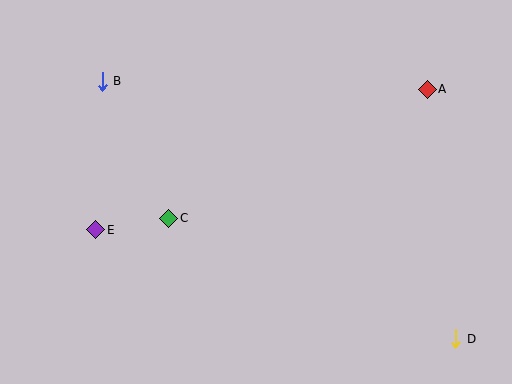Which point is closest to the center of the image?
Point C at (169, 218) is closest to the center.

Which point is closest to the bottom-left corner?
Point E is closest to the bottom-left corner.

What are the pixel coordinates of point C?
Point C is at (169, 218).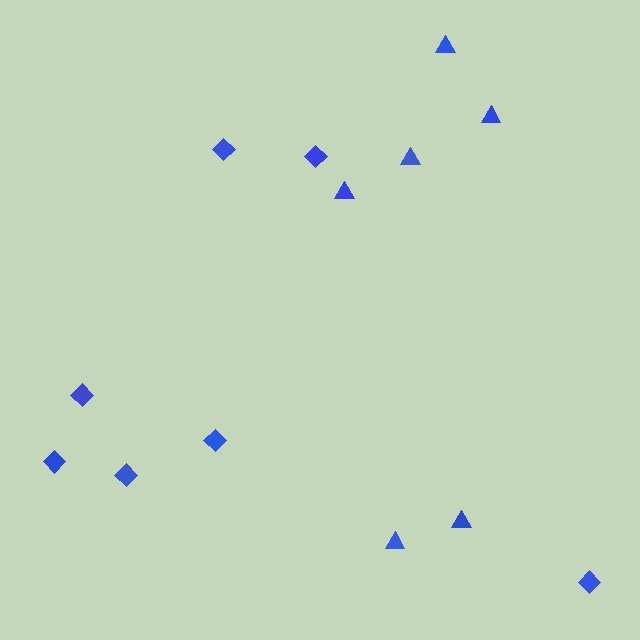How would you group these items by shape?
There are 2 groups: one group of diamonds (7) and one group of triangles (6).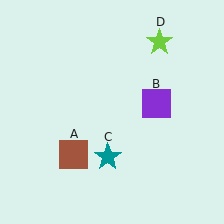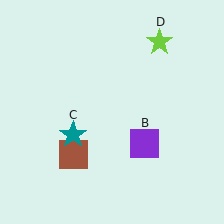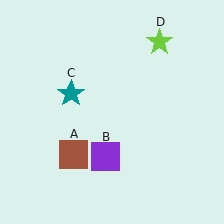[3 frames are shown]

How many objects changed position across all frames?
2 objects changed position: purple square (object B), teal star (object C).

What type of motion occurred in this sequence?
The purple square (object B), teal star (object C) rotated clockwise around the center of the scene.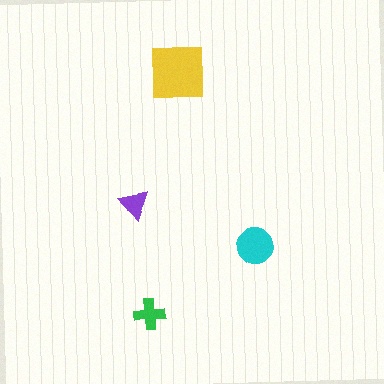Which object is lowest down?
The green cross is bottommost.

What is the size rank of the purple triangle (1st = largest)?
4th.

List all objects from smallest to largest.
The purple triangle, the green cross, the cyan circle, the yellow square.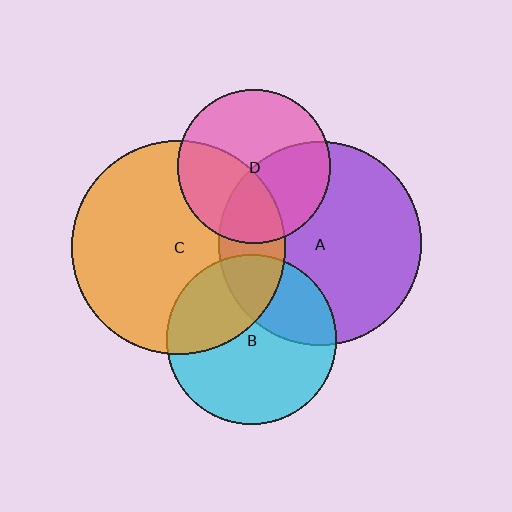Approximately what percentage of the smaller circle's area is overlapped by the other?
Approximately 35%.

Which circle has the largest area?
Circle C (orange).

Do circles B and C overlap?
Yes.